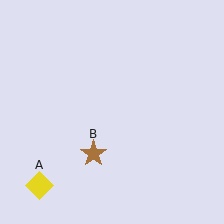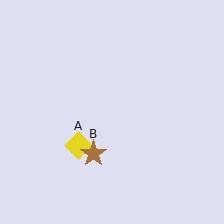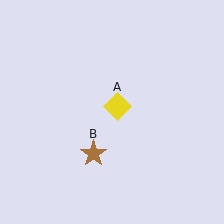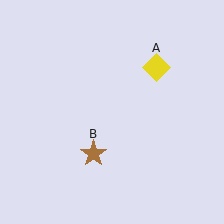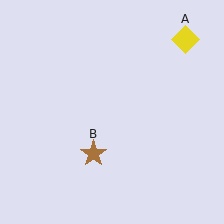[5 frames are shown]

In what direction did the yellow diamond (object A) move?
The yellow diamond (object A) moved up and to the right.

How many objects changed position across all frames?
1 object changed position: yellow diamond (object A).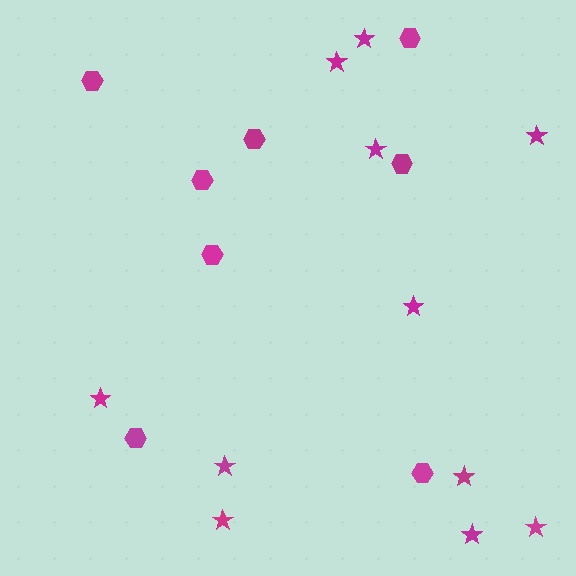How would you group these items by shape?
There are 2 groups: one group of hexagons (8) and one group of stars (11).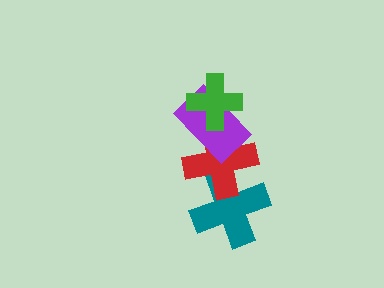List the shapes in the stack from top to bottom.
From top to bottom: the green cross, the purple rectangle, the red cross, the teal cross.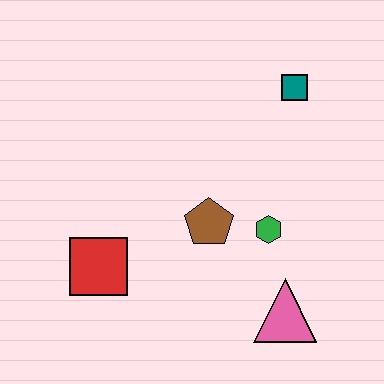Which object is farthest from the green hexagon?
The red square is farthest from the green hexagon.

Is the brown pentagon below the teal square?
Yes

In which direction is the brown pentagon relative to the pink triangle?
The brown pentagon is above the pink triangle.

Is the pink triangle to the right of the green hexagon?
Yes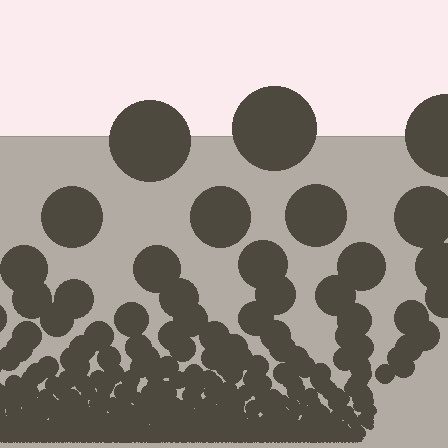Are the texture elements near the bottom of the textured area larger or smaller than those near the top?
Smaller. The gradient is inverted — elements near the bottom are smaller and denser.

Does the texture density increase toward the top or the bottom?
Density increases toward the bottom.